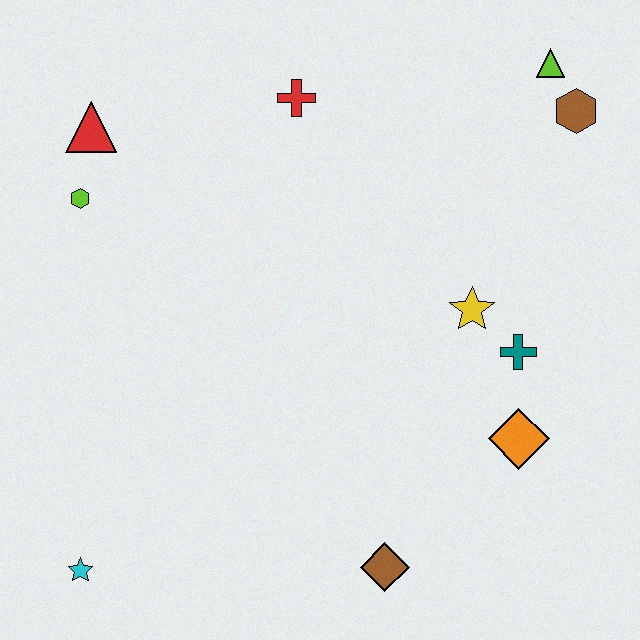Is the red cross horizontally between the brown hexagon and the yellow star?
No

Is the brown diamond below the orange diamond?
Yes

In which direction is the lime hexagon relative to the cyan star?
The lime hexagon is above the cyan star.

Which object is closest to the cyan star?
The brown diamond is closest to the cyan star.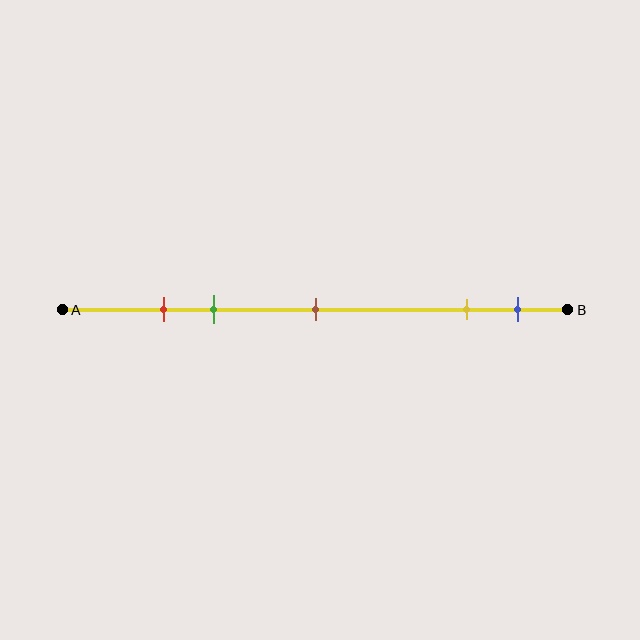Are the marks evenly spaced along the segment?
No, the marks are not evenly spaced.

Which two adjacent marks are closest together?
The red and green marks are the closest adjacent pair.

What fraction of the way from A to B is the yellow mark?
The yellow mark is approximately 80% (0.8) of the way from A to B.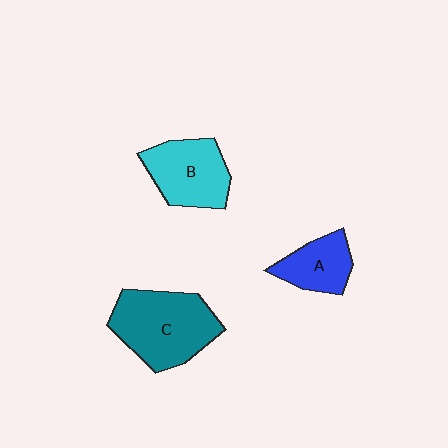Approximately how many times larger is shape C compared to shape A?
Approximately 1.9 times.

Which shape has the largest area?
Shape C (teal).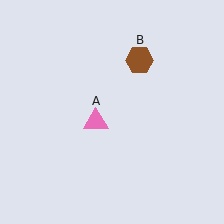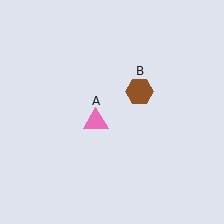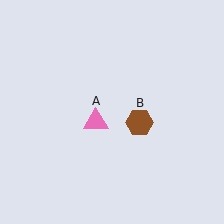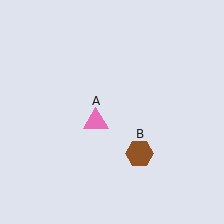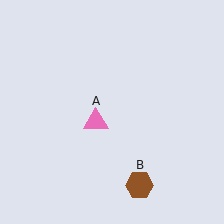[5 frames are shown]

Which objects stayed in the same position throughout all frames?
Pink triangle (object A) remained stationary.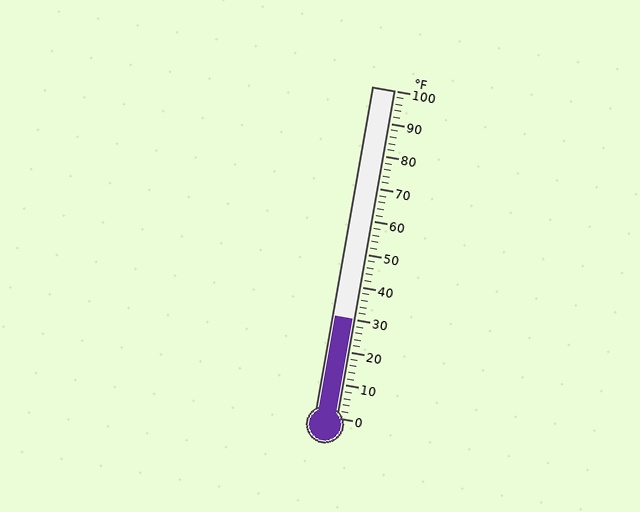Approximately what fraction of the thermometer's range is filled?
The thermometer is filled to approximately 30% of its range.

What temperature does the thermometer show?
The thermometer shows approximately 30°F.